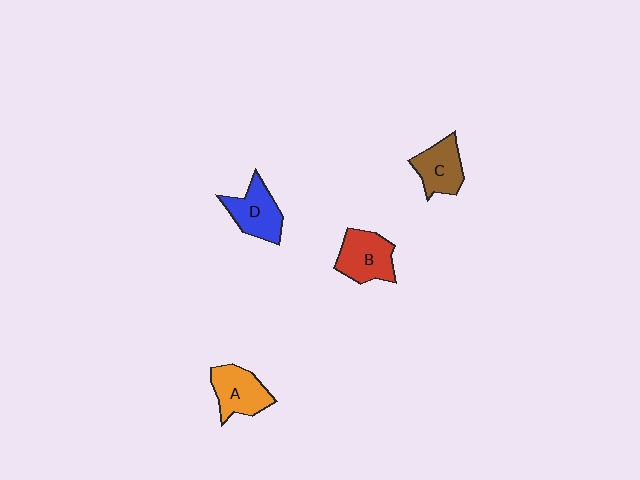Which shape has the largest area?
Shape B (red).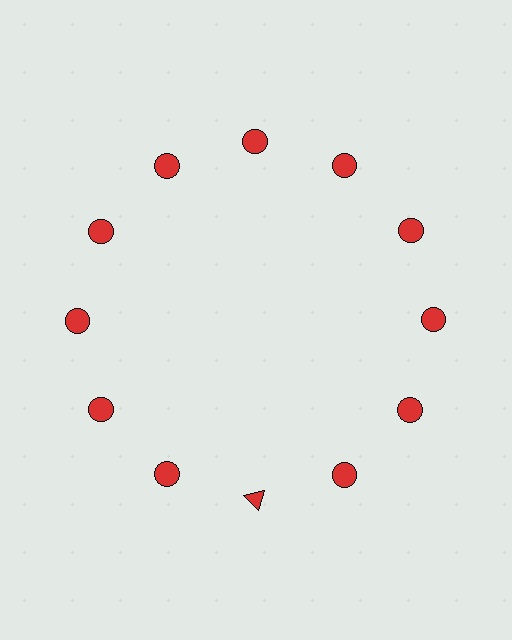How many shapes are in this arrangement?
There are 12 shapes arranged in a ring pattern.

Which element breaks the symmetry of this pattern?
The red triangle at roughly the 6 o'clock position breaks the symmetry. All other shapes are red circles.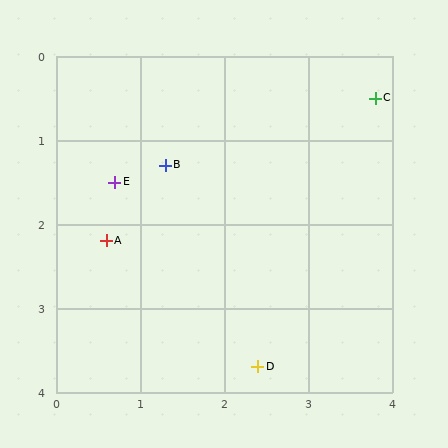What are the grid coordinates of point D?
Point D is at approximately (2.4, 3.7).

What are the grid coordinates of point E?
Point E is at approximately (0.7, 1.5).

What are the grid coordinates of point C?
Point C is at approximately (3.8, 0.5).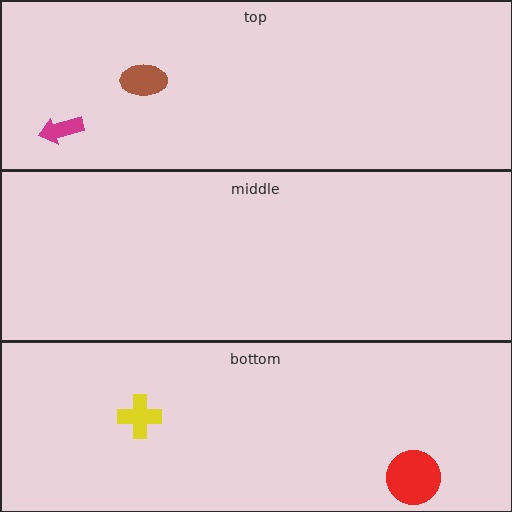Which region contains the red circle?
The bottom region.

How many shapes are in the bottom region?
2.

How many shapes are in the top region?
2.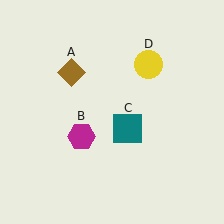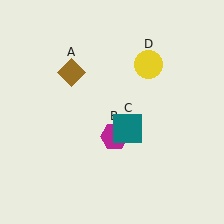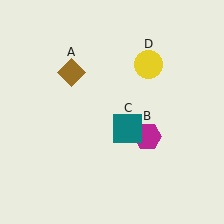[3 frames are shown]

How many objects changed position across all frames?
1 object changed position: magenta hexagon (object B).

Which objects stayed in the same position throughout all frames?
Brown diamond (object A) and teal square (object C) and yellow circle (object D) remained stationary.